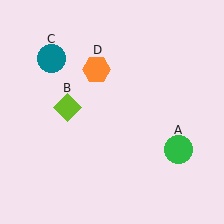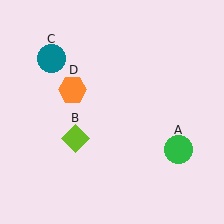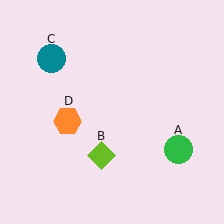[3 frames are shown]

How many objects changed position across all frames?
2 objects changed position: lime diamond (object B), orange hexagon (object D).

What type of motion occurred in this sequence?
The lime diamond (object B), orange hexagon (object D) rotated counterclockwise around the center of the scene.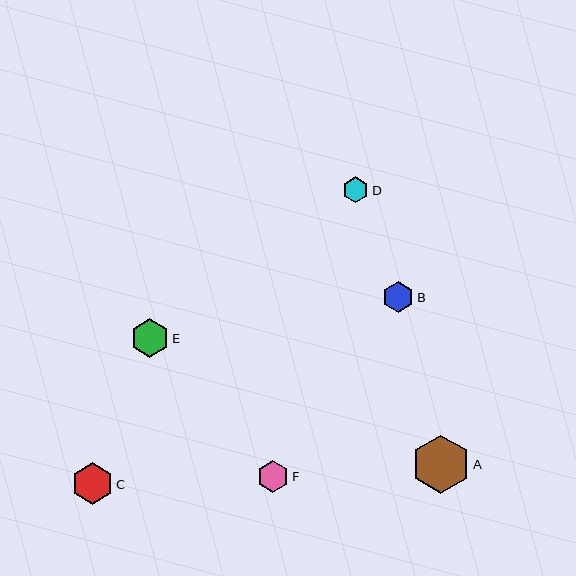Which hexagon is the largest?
Hexagon A is the largest with a size of approximately 58 pixels.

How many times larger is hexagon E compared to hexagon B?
Hexagon E is approximately 1.2 times the size of hexagon B.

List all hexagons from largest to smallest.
From largest to smallest: A, C, E, F, B, D.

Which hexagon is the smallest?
Hexagon D is the smallest with a size of approximately 26 pixels.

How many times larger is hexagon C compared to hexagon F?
Hexagon C is approximately 1.3 times the size of hexagon F.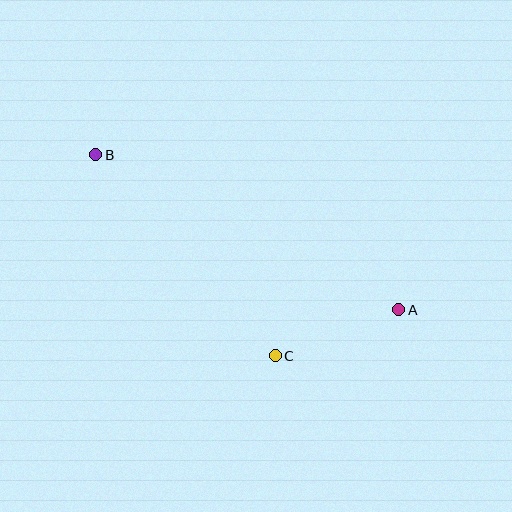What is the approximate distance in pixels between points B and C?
The distance between B and C is approximately 270 pixels.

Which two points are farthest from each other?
Points A and B are farthest from each other.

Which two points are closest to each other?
Points A and C are closest to each other.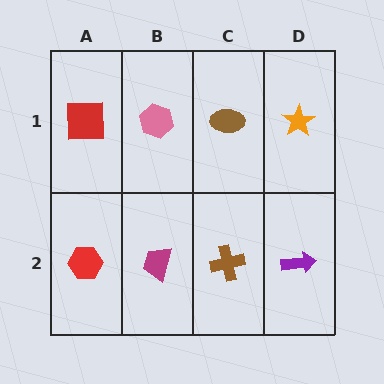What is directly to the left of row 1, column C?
A pink hexagon.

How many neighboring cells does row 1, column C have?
3.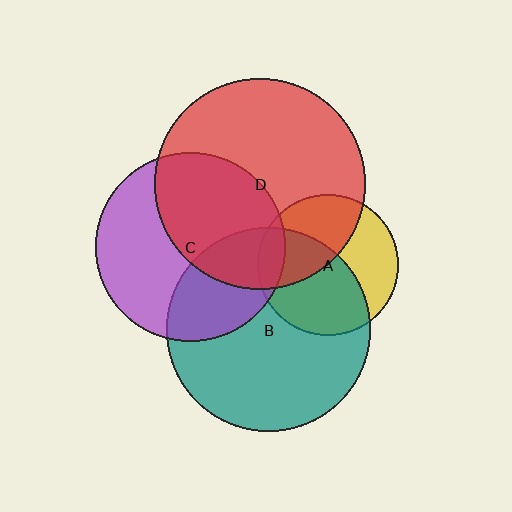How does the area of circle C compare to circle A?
Approximately 1.8 times.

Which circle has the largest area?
Circle D (red).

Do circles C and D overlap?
Yes.